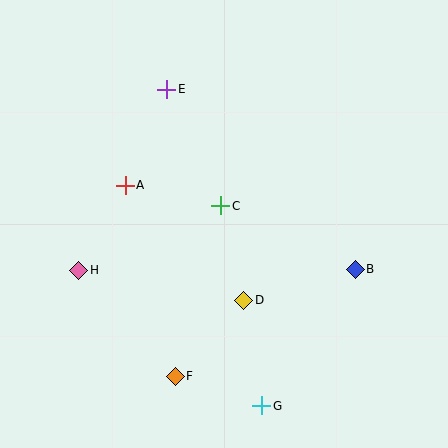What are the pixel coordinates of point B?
Point B is at (355, 269).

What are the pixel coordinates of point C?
Point C is at (221, 206).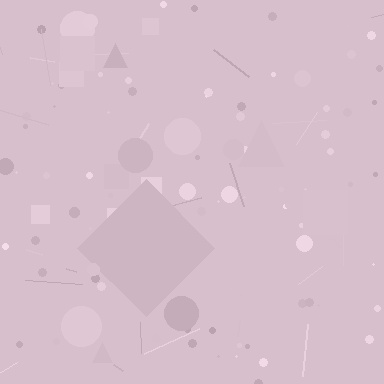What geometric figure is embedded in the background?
A diamond is embedded in the background.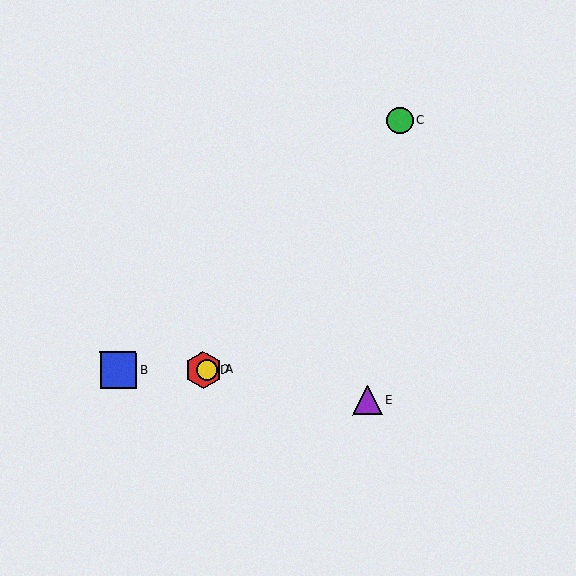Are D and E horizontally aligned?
No, D is at y≈370 and E is at y≈400.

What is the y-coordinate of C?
Object C is at y≈120.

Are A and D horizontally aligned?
Yes, both are at y≈370.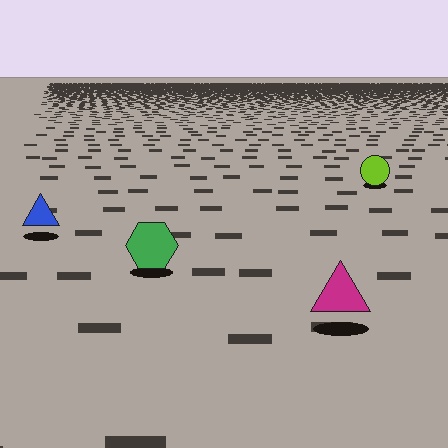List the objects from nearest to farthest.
From nearest to farthest: the magenta triangle, the green hexagon, the blue triangle, the lime circle.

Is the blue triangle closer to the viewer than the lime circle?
Yes. The blue triangle is closer — you can tell from the texture gradient: the ground texture is coarser near it.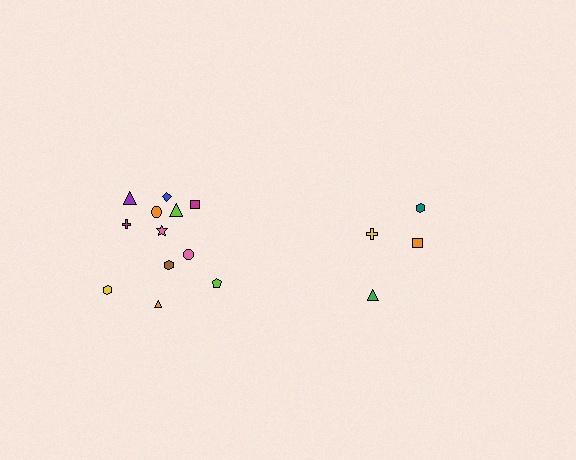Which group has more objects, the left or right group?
The left group.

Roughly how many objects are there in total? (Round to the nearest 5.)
Roughly 15 objects in total.